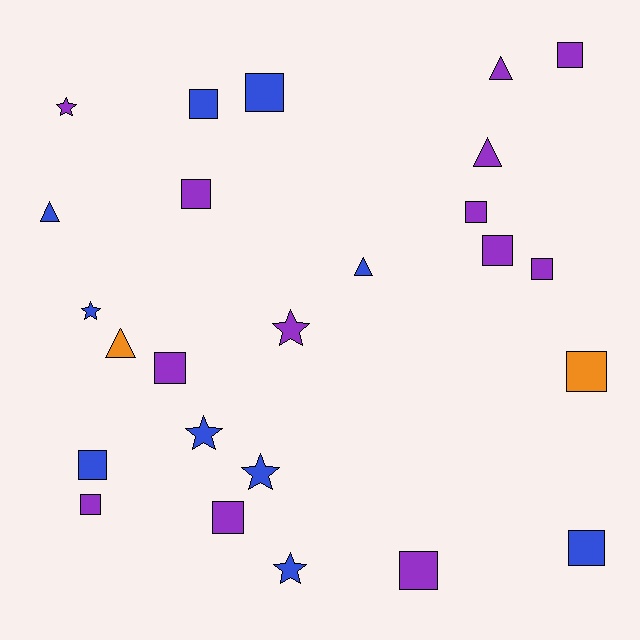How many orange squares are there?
There is 1 orange square.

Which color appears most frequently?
Purple, with 13 objects.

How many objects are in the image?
There are 25 objects.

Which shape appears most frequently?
Square, with 14 objects.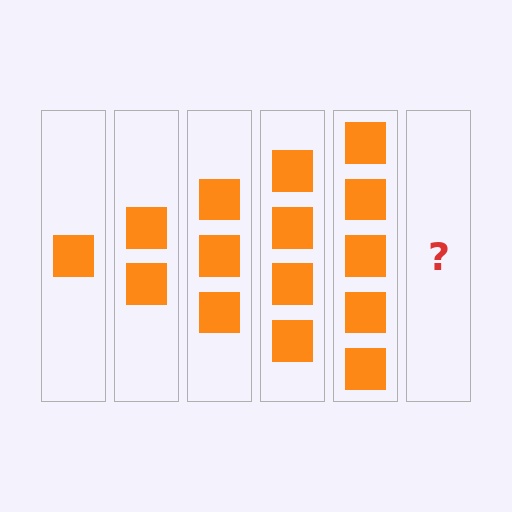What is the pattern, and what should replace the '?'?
The pattern is that each step adds one more square. The '?' should be 6 squares.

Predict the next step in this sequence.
The next step is 6 squares.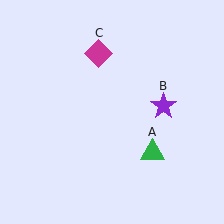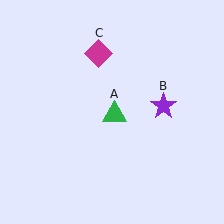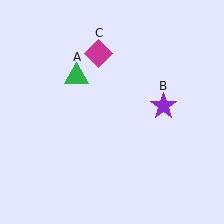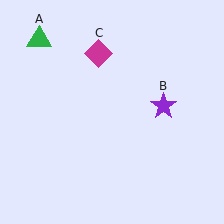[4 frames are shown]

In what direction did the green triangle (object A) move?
The green triangle (object A) moved up and to the left.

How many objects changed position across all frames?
1 object changed position: green triangle (object A).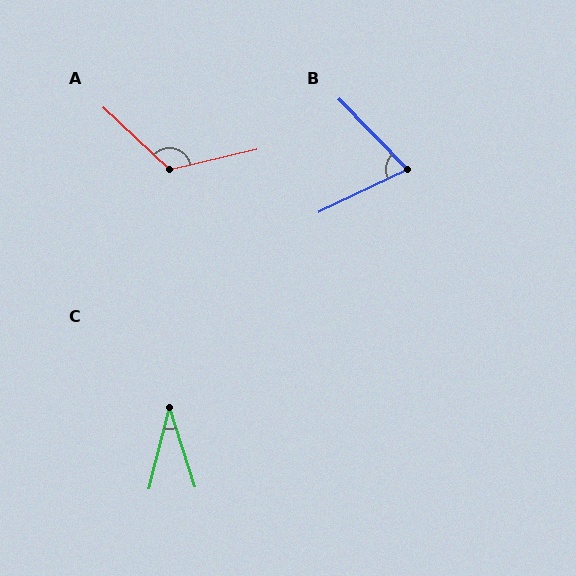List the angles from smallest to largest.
C (32°), B (72°), A (124°).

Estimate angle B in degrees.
Approximately 72 degrees.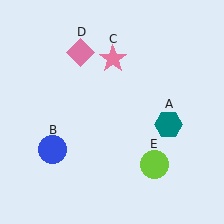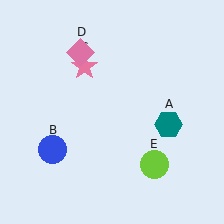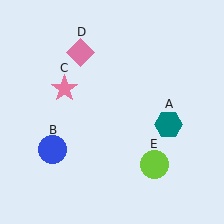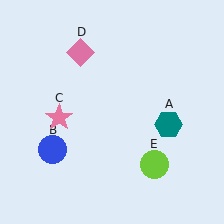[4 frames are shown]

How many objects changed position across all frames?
1 object changed position: pink star (object C).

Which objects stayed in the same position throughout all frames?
Teal hexagon (object A) and blue circle (object B) and pink diamond (object D) and lime circle (object E) remained stationary.